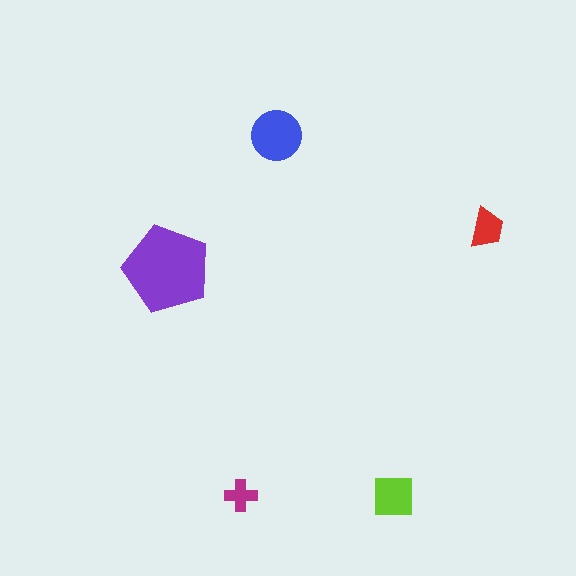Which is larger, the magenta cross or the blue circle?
The blue circle.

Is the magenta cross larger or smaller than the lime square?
Smaller.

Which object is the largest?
The purple pentagon.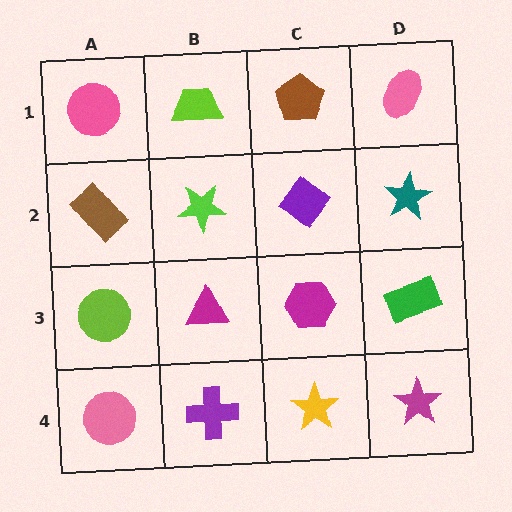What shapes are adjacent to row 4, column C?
A magenta hexagon (row 3, column C), a purple cross (row 4, column B), a magenta star (row 4, column D).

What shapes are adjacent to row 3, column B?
A lime star (row 2, column B), a purple cross (row 4, column B), a lime circle (row 3, column A), a magenta hexagon (row 3, column C).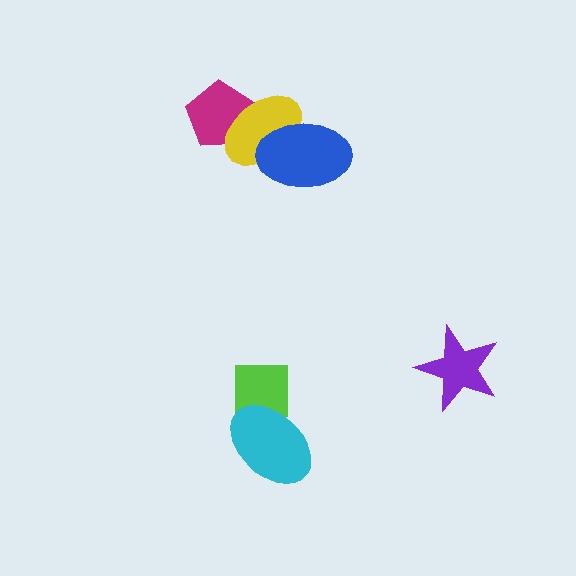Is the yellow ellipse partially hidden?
Yes, it is partially covered by another shape.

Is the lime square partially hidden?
Yes, it is partially covered by another shape.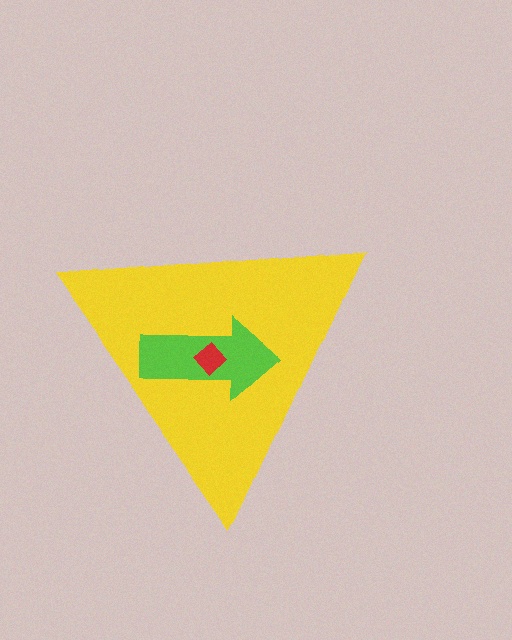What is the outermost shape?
The yellow triangle.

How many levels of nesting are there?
3.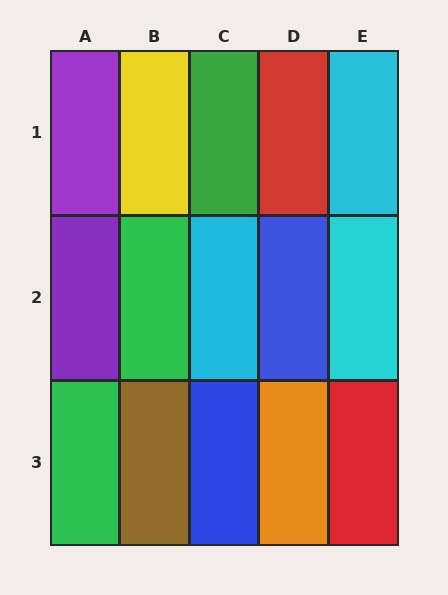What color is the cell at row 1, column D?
Red.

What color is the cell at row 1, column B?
Yellow.